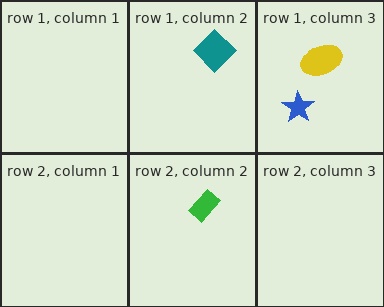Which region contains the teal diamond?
The row 1, column 2 region.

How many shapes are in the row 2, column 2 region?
1.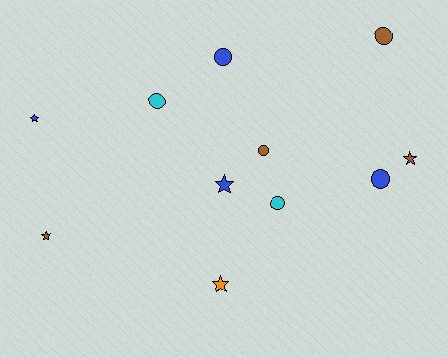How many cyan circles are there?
There are 2 cyan circles.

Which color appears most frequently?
Blue, with 4 objects.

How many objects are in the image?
There are 11 objects.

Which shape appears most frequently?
Circle, with 6 objects.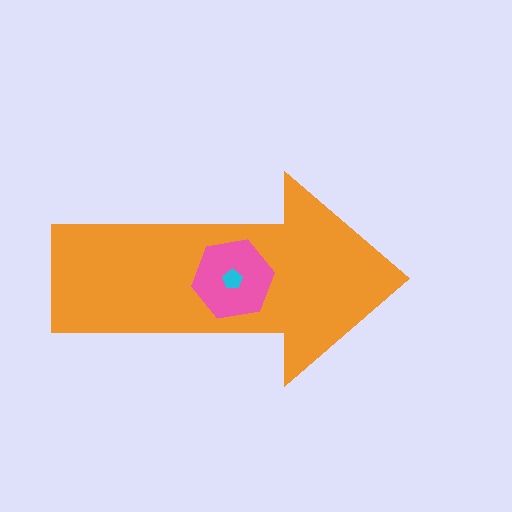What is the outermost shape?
The orange arrow.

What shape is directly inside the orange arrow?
The pink hexagon.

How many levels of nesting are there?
3.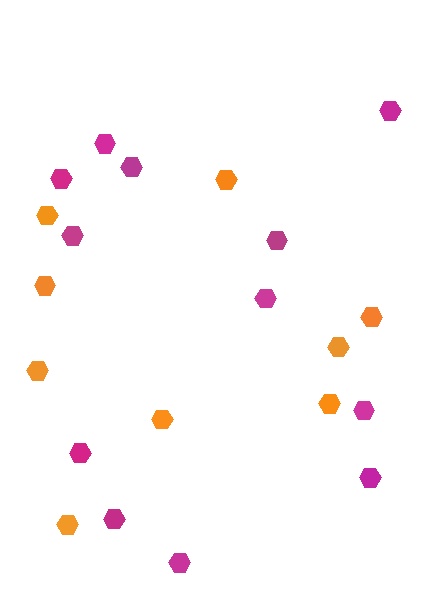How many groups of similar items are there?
There are 2 groups: one group of magenta hexagons (12) and one group of orange hexagons (9).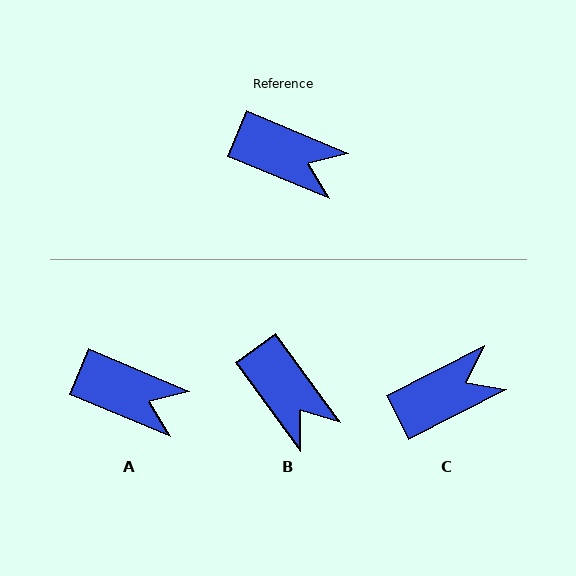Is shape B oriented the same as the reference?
No, it is off by about 31 degrees.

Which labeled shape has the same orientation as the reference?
A.